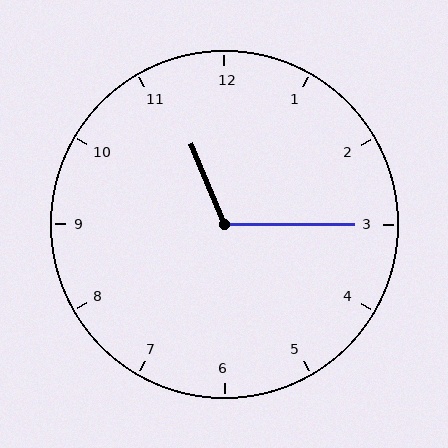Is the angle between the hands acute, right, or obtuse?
It is obtuse.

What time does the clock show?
11:15.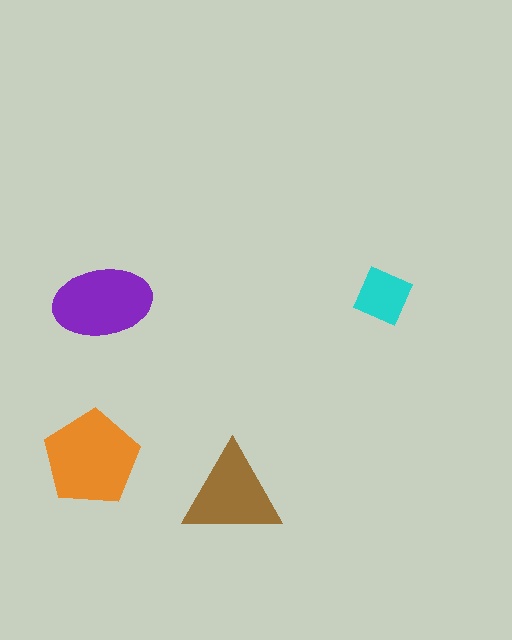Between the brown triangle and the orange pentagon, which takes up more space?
The orange pentagon.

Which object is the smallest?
The cyan diamond.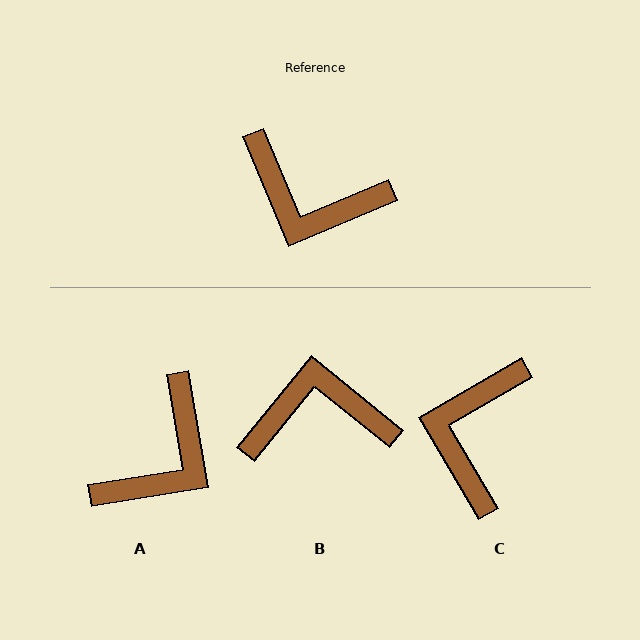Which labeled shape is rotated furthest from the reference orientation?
B, about 152 degrees away.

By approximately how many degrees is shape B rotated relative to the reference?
Approximately 152 degrees clockwise.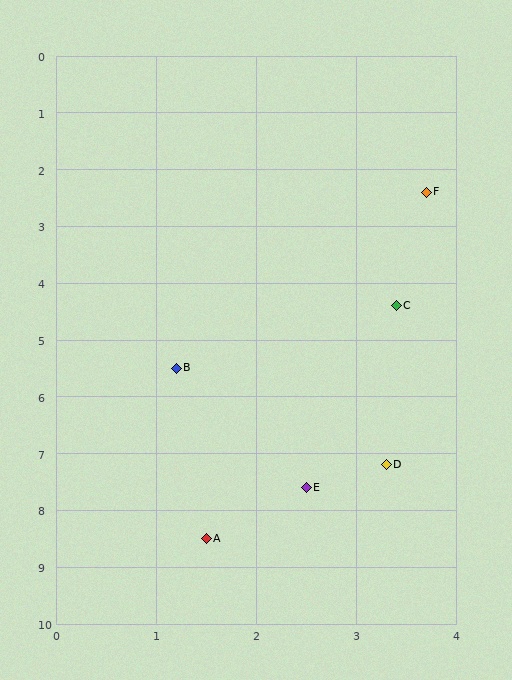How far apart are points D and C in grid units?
Points D and C are about 2.8 grid units apart.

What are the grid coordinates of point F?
Point F is at approximately (3.7, 2.4).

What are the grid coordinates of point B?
Point B is at approximately (1.2, 5.5).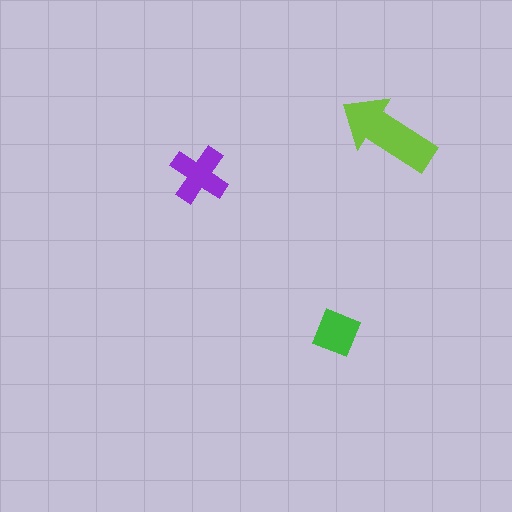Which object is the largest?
The lime arrow.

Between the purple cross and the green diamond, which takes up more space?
The purple cross.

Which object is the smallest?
The green diamond.